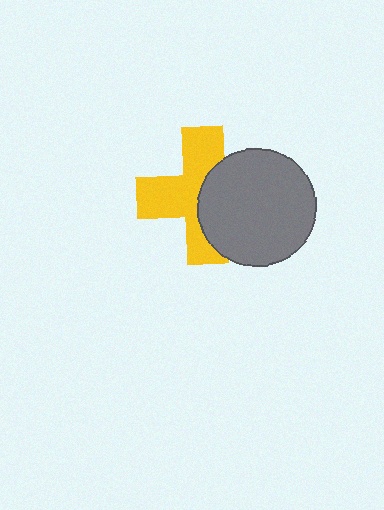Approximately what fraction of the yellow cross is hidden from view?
Roughly 43% of the yellow cross is hidden behind the gray circle.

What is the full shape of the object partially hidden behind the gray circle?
The partially hidden object is a yellow cross.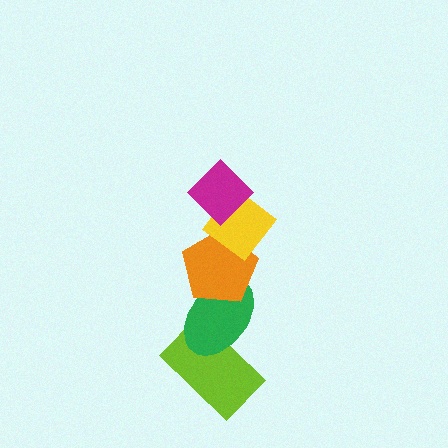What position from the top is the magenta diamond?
The magenta diamond is 1st from the top.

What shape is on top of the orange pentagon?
The yellow diamond is on top of the orange pentagon.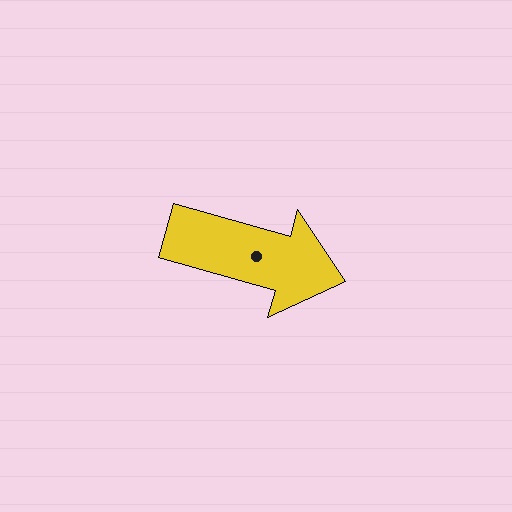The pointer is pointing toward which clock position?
Roughly 4 o'clock.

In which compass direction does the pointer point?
East.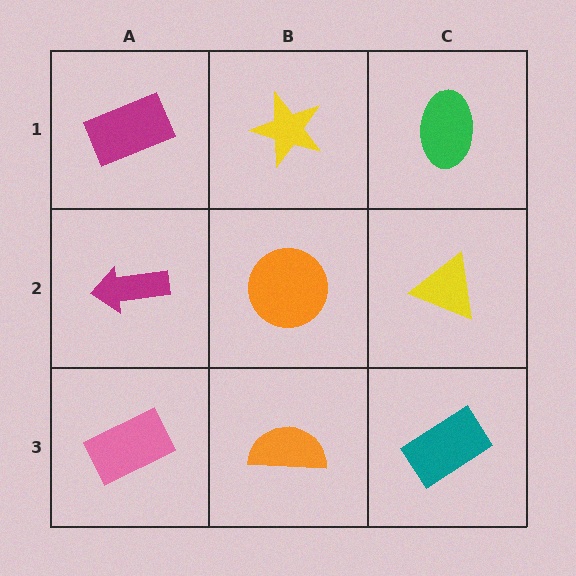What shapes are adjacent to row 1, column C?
A yellow triangle (row 2, column C), a yellow star (row 1, column B).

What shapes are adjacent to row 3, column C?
A yellow triangle (row 2, column C), an orange semicircle (row 3, column B).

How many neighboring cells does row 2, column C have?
3.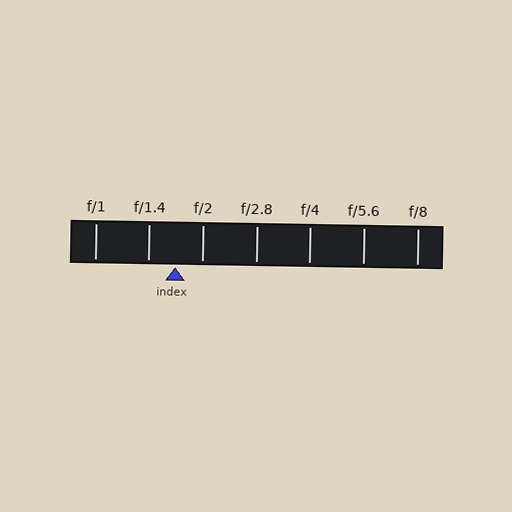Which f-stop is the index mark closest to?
The index mark is closest to f/1.4.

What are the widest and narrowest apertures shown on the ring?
The widest aperture shown is f/1 and the narrowest is f/8.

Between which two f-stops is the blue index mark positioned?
The index mark is between f/1.4 and f/2.